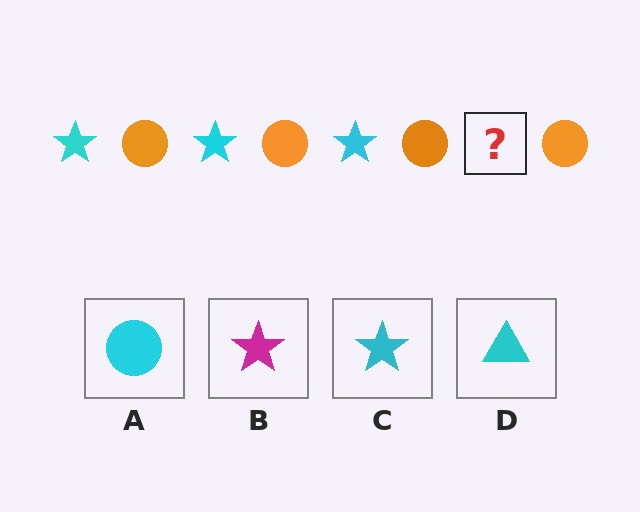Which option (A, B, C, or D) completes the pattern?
C.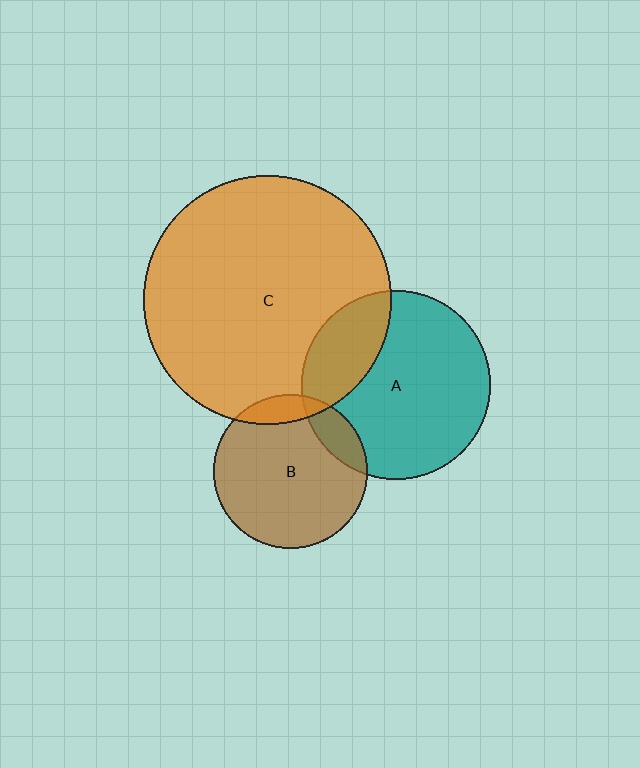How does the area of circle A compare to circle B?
Approximately 1.5 times.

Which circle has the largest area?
Circle C (orange).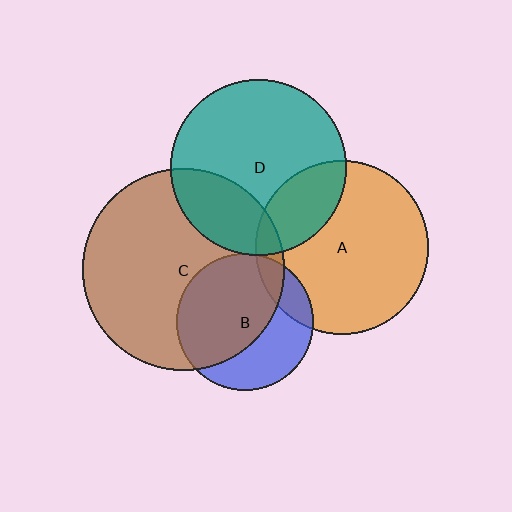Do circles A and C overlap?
Yes.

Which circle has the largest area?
Circle C (brown).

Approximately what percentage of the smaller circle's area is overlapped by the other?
Approximately 10%.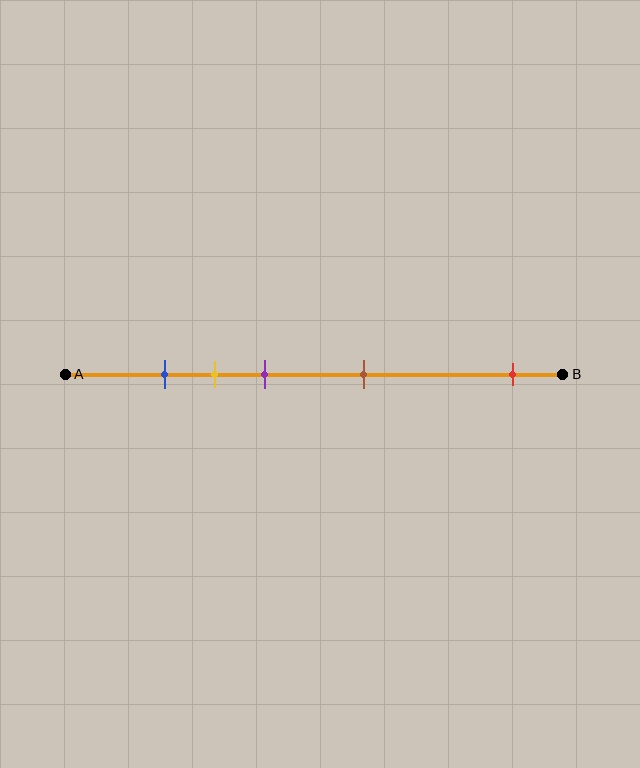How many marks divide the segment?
There are 5 marks dividing the segment.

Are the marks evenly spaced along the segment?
No, the marks are not evenly spaced.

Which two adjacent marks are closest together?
The blue and yellow marks are the closest adjacent pair.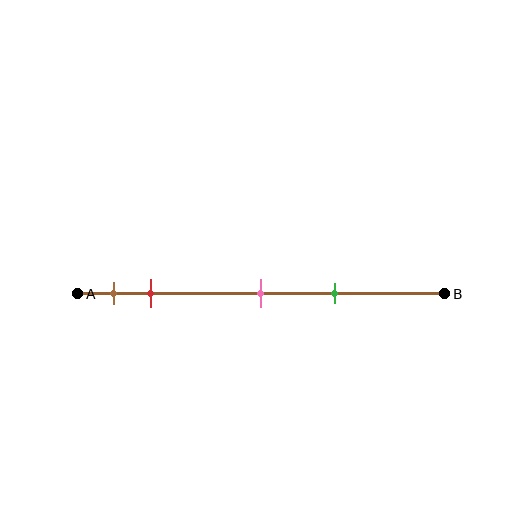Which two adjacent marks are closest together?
The brown and red marks are the closest adjacent pair.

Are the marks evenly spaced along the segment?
No, the marks are not evenly spaced.